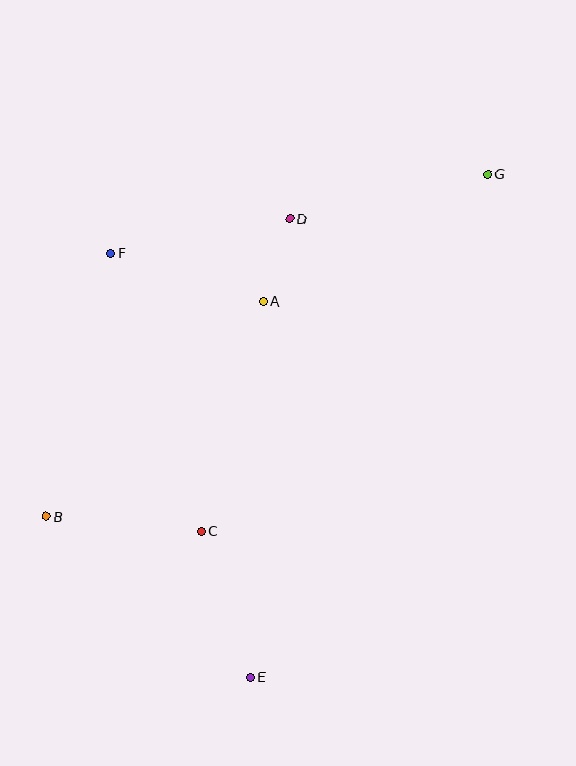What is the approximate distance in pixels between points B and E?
The distance between B and E is approximately 260 pixels.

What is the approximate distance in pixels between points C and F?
The distance between C and F is approximately 292 pixels.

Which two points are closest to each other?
Points A and D are closest to each other.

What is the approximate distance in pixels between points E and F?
The distance between E and F is approximately 446 pixels.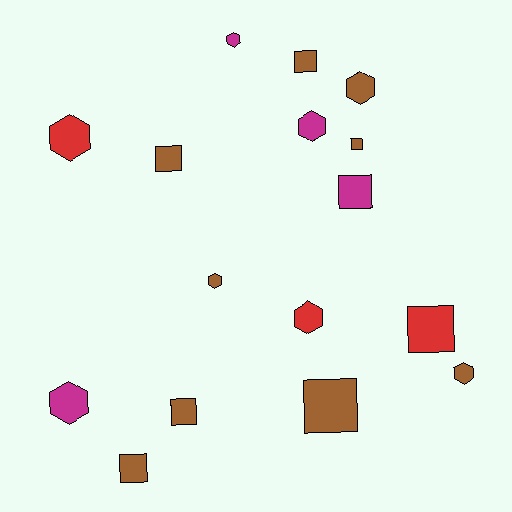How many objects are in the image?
There are 16 objects.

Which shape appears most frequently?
Hexagon, with 8 objects.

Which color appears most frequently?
Brown, with 9 objects.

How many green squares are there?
There are no green squares.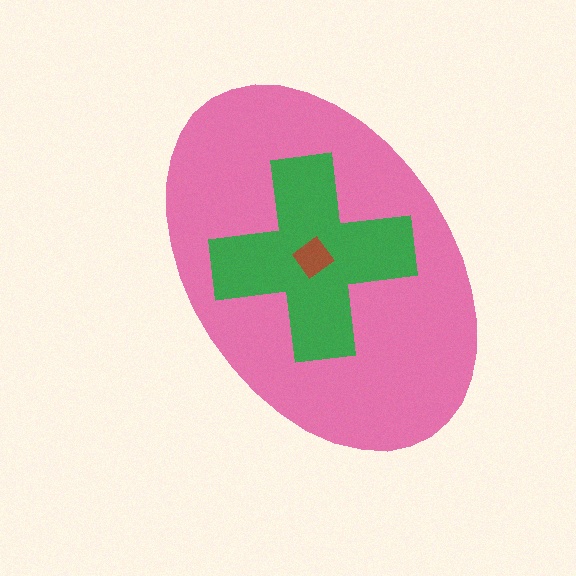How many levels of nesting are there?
3.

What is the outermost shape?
The pink ellipse.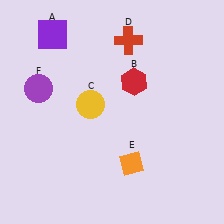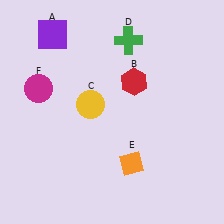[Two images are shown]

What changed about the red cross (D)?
In Image 1, D is red. In Image 2, it changed to green.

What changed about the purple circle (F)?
In Image 1, F is purple. In Image 2, it changed to magenta.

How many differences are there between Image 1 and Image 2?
There are 2 differences between the two images.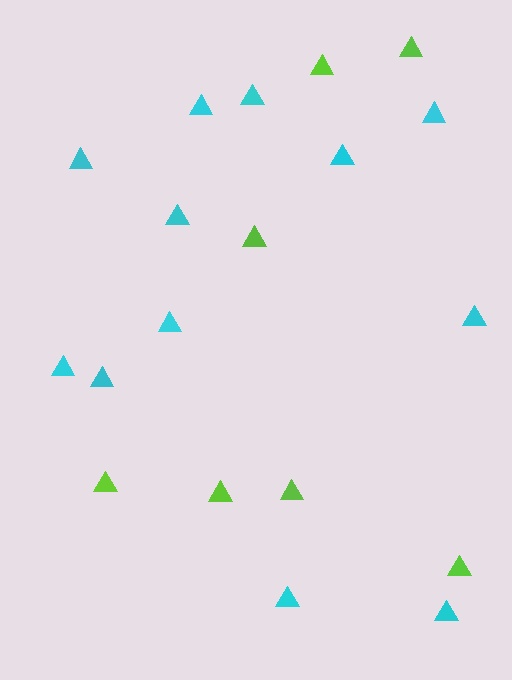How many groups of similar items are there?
There are 2 groups: one group of cyan triangles (12) and one group of lime triangles (7).